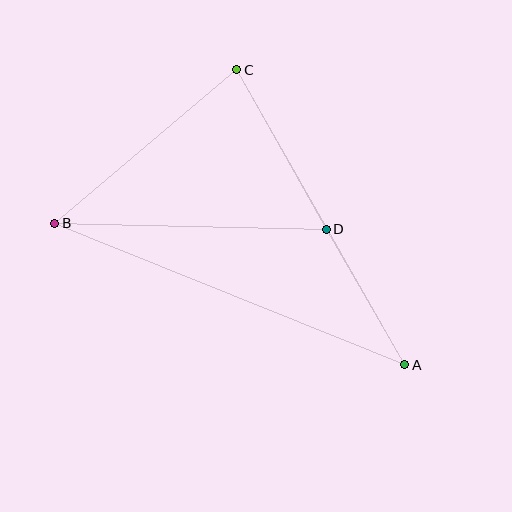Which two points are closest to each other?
Points A and D are closest to each other.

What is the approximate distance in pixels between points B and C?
The distance between B and C is approximately 238 pixels.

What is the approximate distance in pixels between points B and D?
The distance between B and D is approximately 271 pixels.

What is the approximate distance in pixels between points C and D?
The distance between C and D is approximately 183 pixels.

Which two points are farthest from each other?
Points A and B are farthest from each other.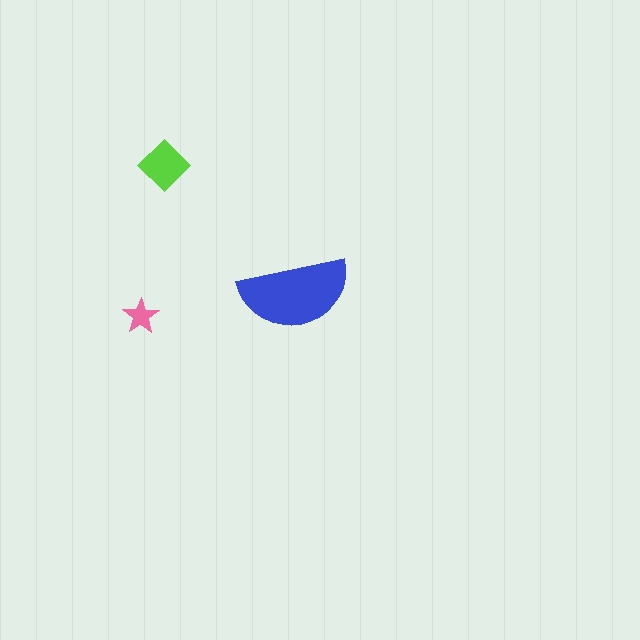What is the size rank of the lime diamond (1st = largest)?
2nd.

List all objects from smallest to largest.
The pink star, the lime diamond, the blue semicircle.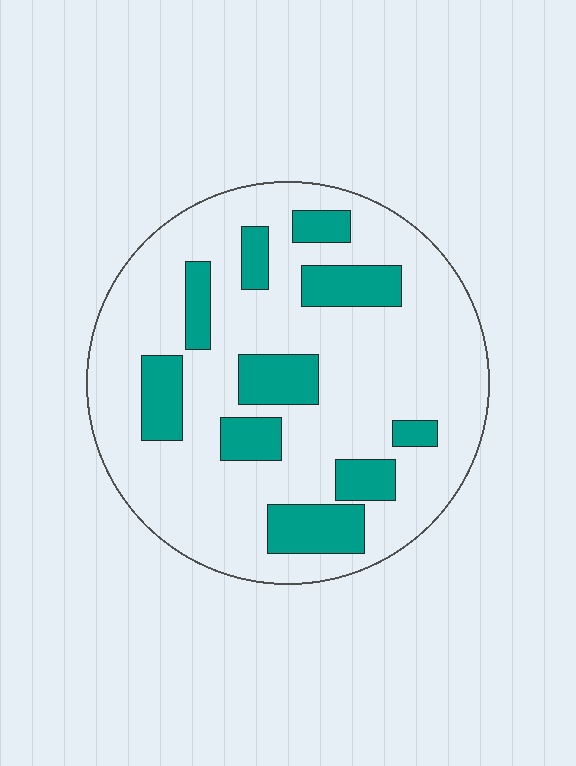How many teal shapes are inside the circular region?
10.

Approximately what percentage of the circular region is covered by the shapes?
Approximately 25%.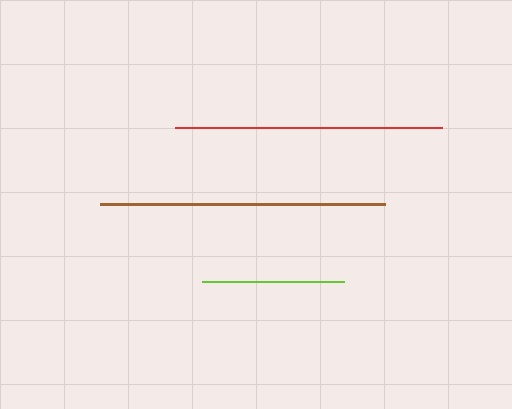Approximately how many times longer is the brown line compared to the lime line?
The brown line is approximately 2.0 times the length of the lime line.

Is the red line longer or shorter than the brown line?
The brown line is longer than the red line.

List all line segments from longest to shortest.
From longest to shortest: brown, red, lime.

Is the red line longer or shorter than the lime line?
The red line is longer than the lime line.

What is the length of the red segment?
The red segment is approximately 267 pixels long.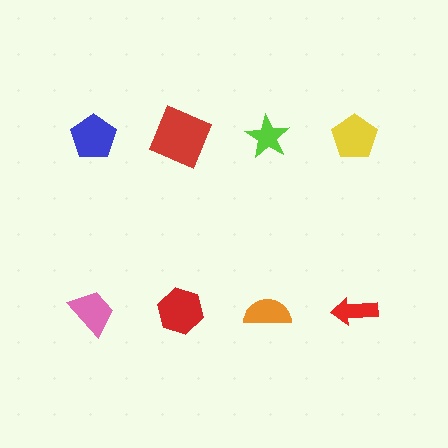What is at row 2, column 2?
A red hexagon.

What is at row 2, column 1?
A pink trapezoid.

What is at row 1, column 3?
A lime star.